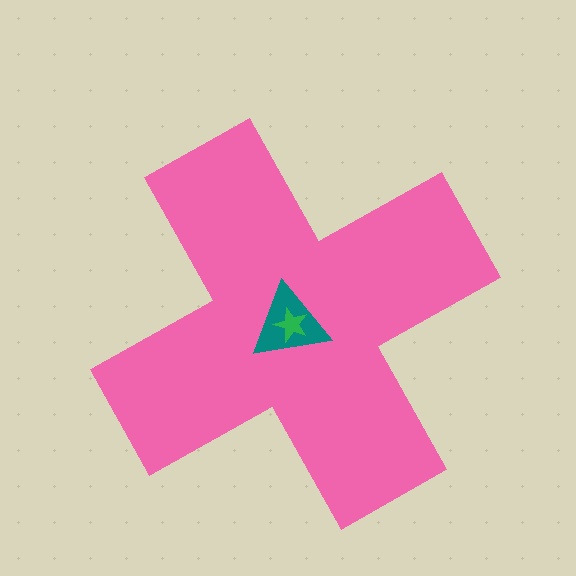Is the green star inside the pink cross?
Yes.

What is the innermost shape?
The green star.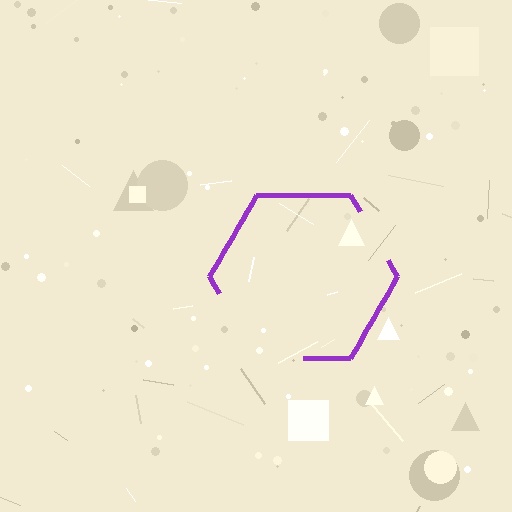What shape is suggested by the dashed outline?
The dashed outline suggests a hexagon.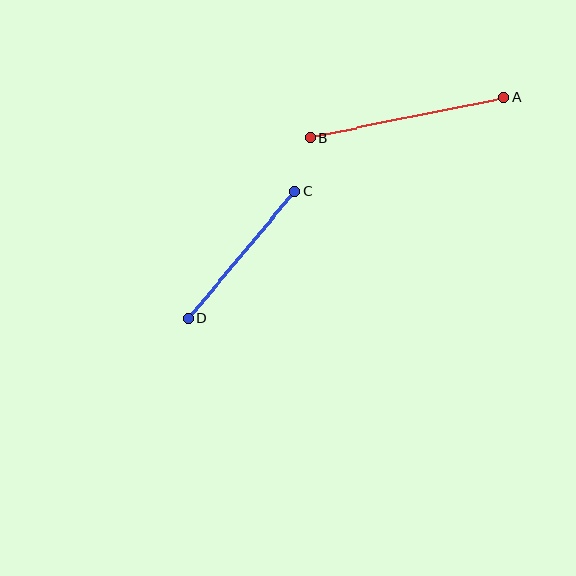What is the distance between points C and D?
The distance is approximately 166 pixels.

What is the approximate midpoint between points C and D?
The midpoint is at approximately (242, 255) pixels.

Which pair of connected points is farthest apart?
Points A and B are farthest apart.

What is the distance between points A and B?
The distance is approximately 198 pixels.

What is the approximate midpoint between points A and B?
The midpoint is at approximately (407, 118) pixels.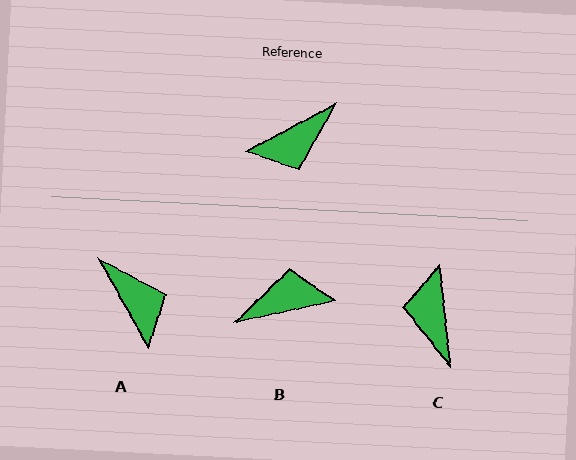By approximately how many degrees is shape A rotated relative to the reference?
Approximately 92 degrees counter-clockwise.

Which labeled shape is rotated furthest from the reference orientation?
B, about 165 degrees away.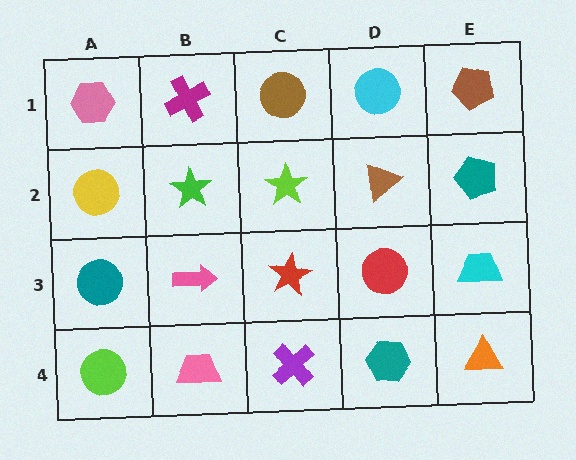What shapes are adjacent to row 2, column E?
A brown pentagon (row 1, column E), a cyan trapezoid (row 3, column E), a brown triangle (row 2, column D).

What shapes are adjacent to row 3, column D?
A brown triangle (row 2, column D), a teal hexagon (row 4, column D), a red star (row 3, column C), a cyan trapezoid (row 3, column E).